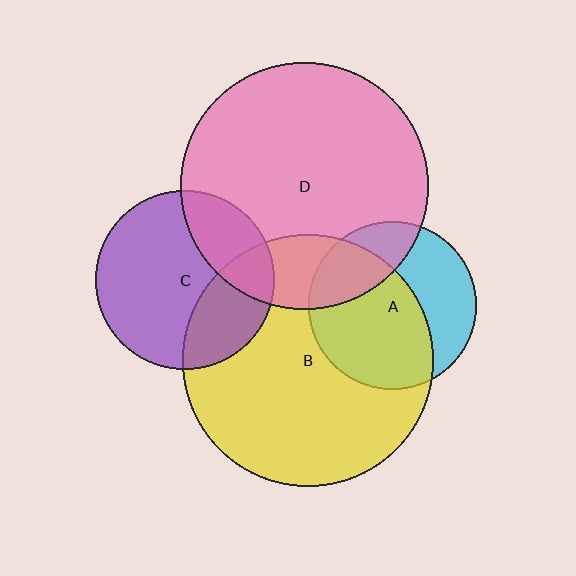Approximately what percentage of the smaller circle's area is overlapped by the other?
Approximately 60%.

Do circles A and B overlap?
Yes.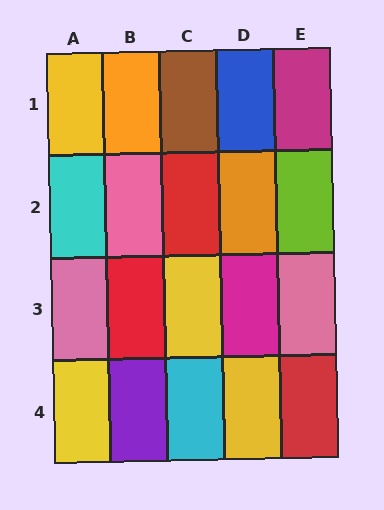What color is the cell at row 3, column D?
Magenta.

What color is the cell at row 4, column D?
Yellow.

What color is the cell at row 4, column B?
Purple.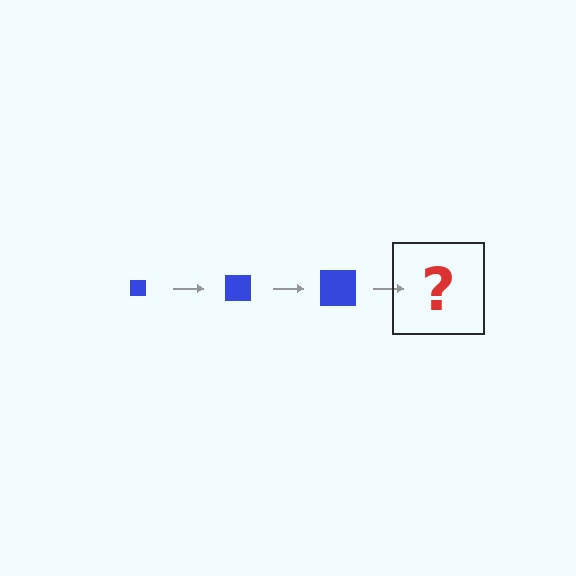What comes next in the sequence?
The next element should be a blue square, larger than the previous one.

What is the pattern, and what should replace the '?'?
The pattern is that the square gets progressively larger each step. The '?' should be a blue square, larger than the previous one.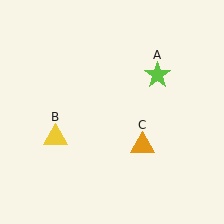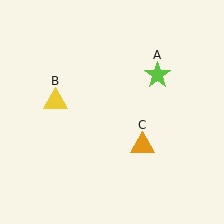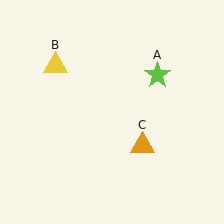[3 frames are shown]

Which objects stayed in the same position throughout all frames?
Lime star (object A) and orange triangle (object C) remained stationary.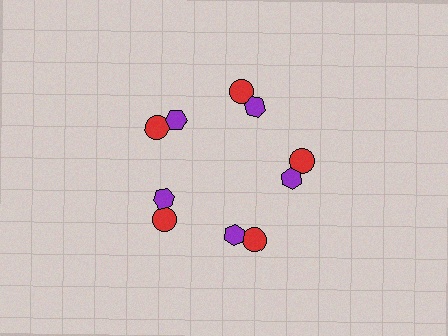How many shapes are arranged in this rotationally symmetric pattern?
There are 10 shapes, arranged in 5 groups of 2.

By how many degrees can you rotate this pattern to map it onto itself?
The pattern maps onto itself every 72 degrees of rotation.